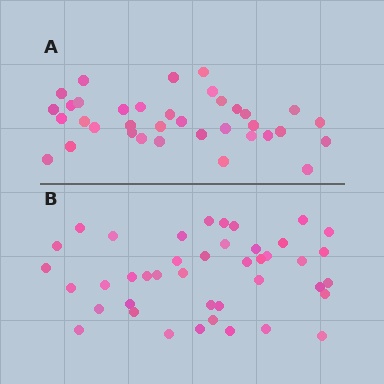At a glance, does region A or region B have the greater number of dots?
Region B (the bottom region) has more dots.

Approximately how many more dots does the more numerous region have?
Region B has about 6 more dots than region A.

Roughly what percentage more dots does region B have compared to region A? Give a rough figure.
About 15% more.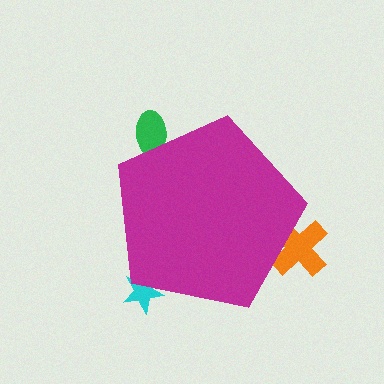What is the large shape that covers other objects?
A magenta pentagon.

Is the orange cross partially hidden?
Yes, the orange cross is partially hidden behind the magenta pentagon.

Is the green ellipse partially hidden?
Yes, the green ellipse is partially hidden behind the magenta pentagon.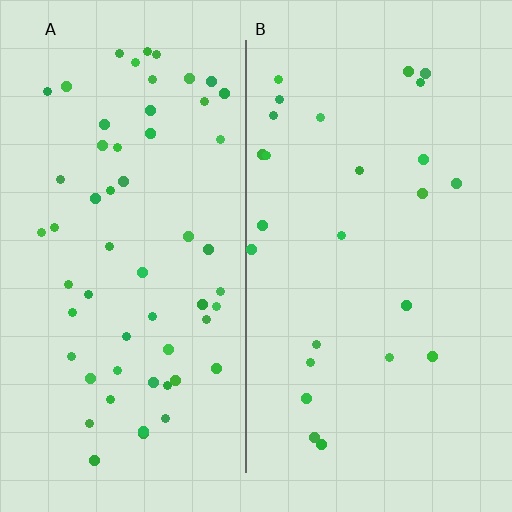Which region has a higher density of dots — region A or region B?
A (the left).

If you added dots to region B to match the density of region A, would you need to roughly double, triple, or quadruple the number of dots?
Approximately double.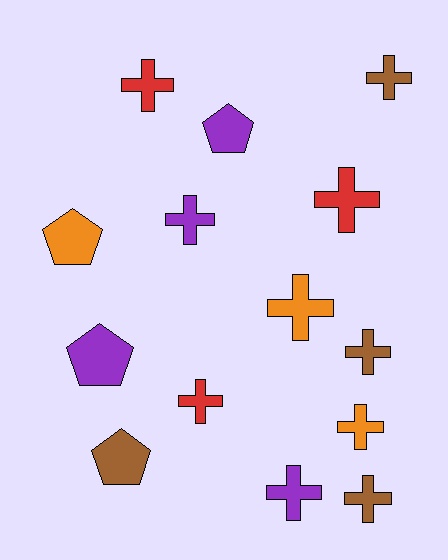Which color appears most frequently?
Purple, with 4 objects.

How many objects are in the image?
There are 14 objects.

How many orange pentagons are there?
There is 1 orange pentagon.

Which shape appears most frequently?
Cross, with 10 objects.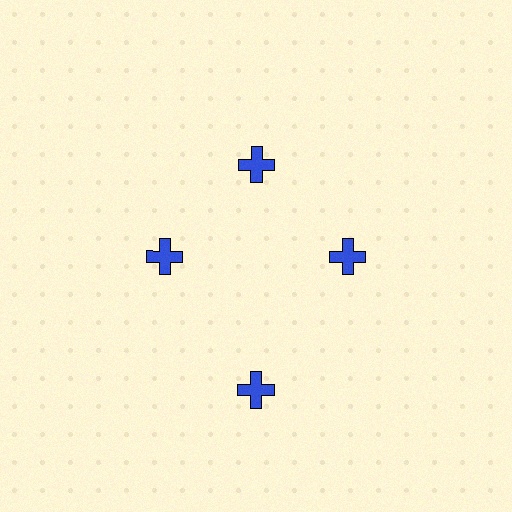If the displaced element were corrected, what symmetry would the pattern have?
It would have 4-fold rotational symmetry — the pattern would map onto itself every 90 degrees.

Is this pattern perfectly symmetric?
No. The 4 blue crosses are arranged in a ring, but one element near the 6 o'clock position is pushed outward from the center, breaking the 4-fold rotational symmetry.